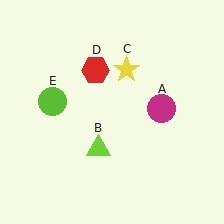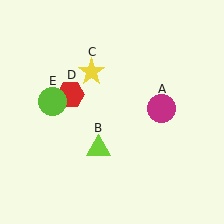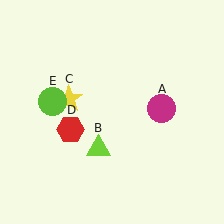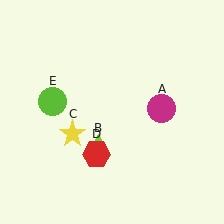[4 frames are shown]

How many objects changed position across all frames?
2 objects changed position: yellow star (object C), red hexagon (object D).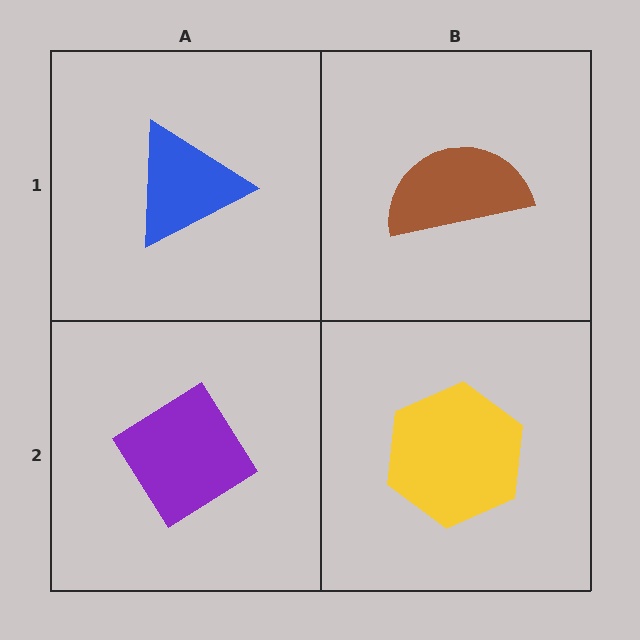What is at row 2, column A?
A purple diamond.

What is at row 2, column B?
A yellow hexagon.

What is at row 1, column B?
A brown semicircle.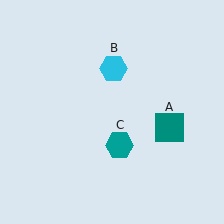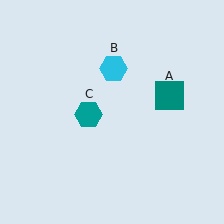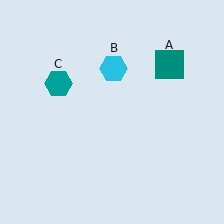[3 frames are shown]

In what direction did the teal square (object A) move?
The teal square (object A) moved up.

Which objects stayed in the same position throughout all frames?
Cyan hexagon (object B) remained stationary.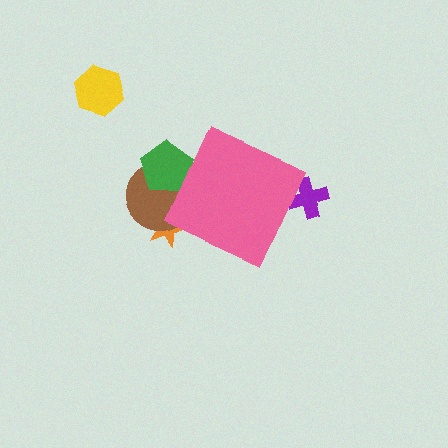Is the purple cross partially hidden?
Yes, the purple cross is partially hidden behind the pink diamond.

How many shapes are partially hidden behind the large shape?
4 shapes are partially hidden.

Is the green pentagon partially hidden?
Yes, the green pentagon is partially hidden behind the pink diamond.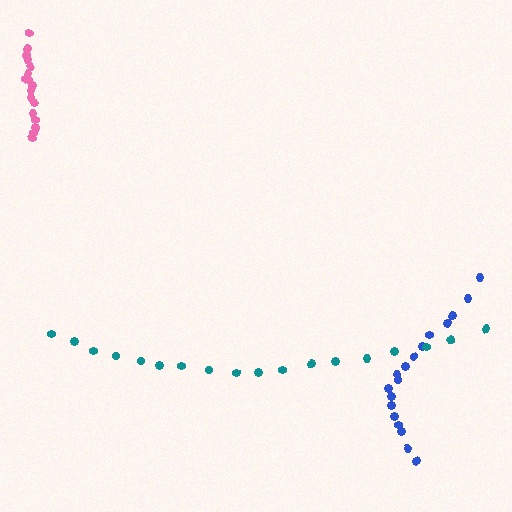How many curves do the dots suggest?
There are 3 distinct paths.